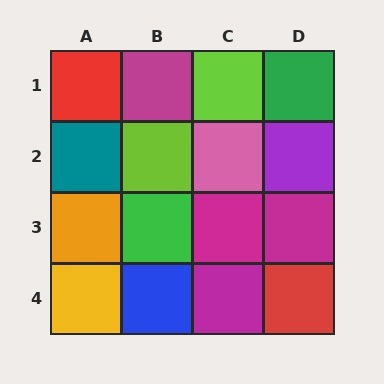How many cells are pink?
1 cell is pink.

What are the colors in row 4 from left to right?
Yellow, blue, magenta, red.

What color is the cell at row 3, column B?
Green.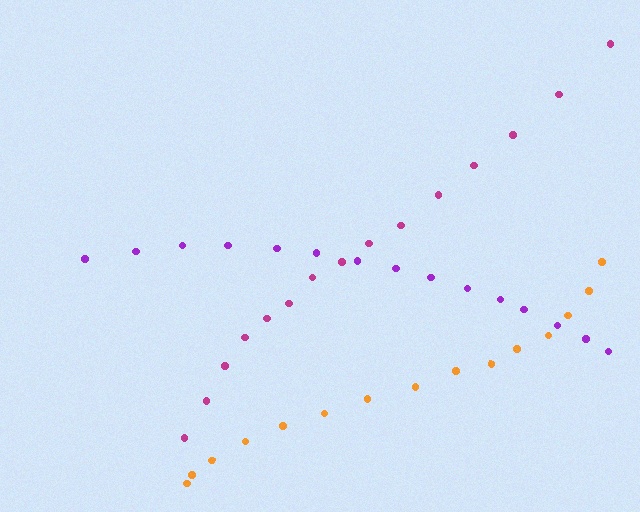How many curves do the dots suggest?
There are 3 distinct paths.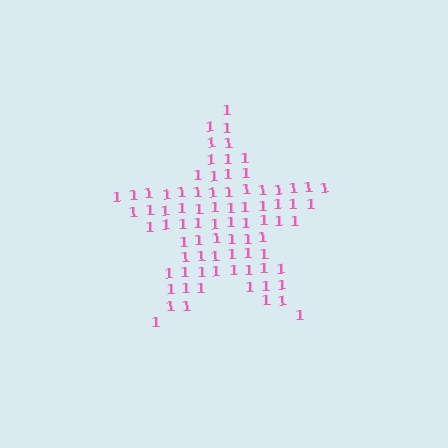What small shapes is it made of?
It is made of small digit 1's.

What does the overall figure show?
The overall figure shows a star.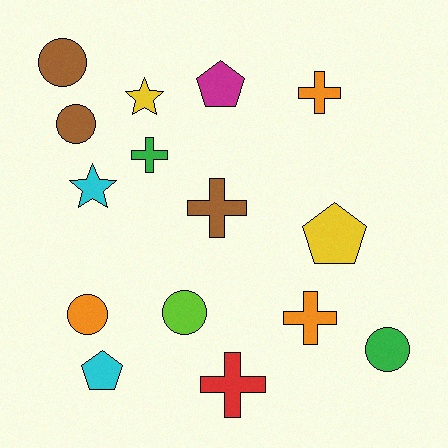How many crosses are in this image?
There are 5 crosses.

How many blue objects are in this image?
There are no blue objects.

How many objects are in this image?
There are 15 objects.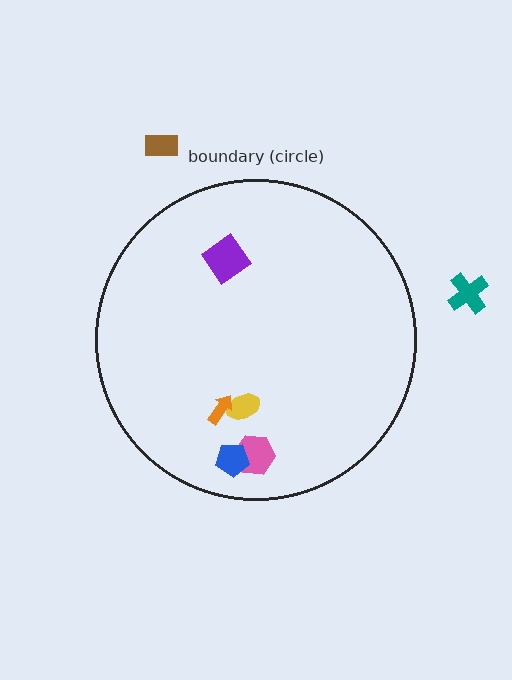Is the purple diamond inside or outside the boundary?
Inside.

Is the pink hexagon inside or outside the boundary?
Inside.